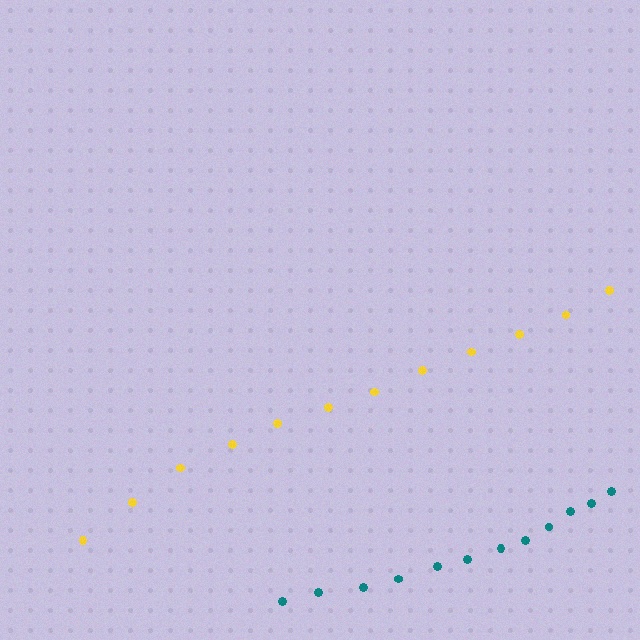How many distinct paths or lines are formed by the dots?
There are 2 distinct paths.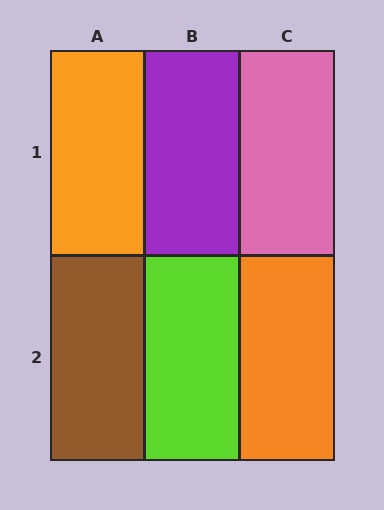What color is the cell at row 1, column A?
Orange.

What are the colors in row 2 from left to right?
Brown, lime, orange.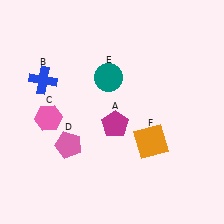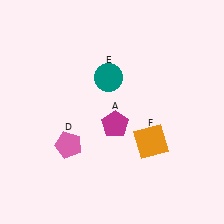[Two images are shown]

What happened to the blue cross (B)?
The blue cross (B) was removed in Image 2. It was in the top-left area of Image 1.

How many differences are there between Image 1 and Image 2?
There are 2 differences between the two images.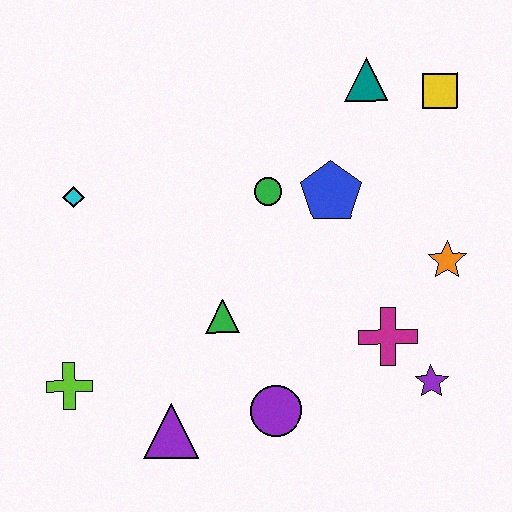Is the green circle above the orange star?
Yes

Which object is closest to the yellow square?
The teal triangle is closest to the yellow square.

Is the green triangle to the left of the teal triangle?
Yes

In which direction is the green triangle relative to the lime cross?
The green triangle is to the right of the lime cross.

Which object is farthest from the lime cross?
The yellow square is farthest from the lime cross.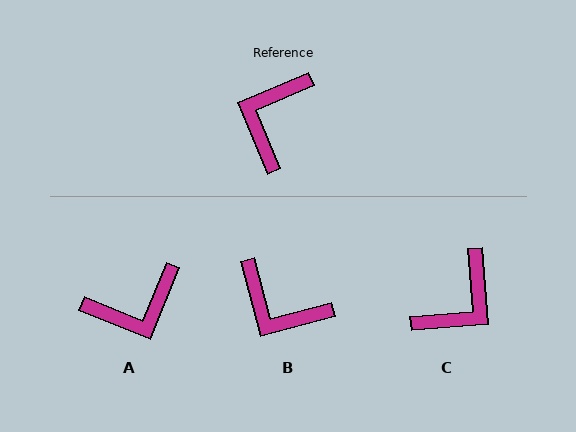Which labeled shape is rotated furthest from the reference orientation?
C, about 162 degrees away.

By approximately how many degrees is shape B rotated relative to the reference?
Approximately 82 degrees counter-clockwise.